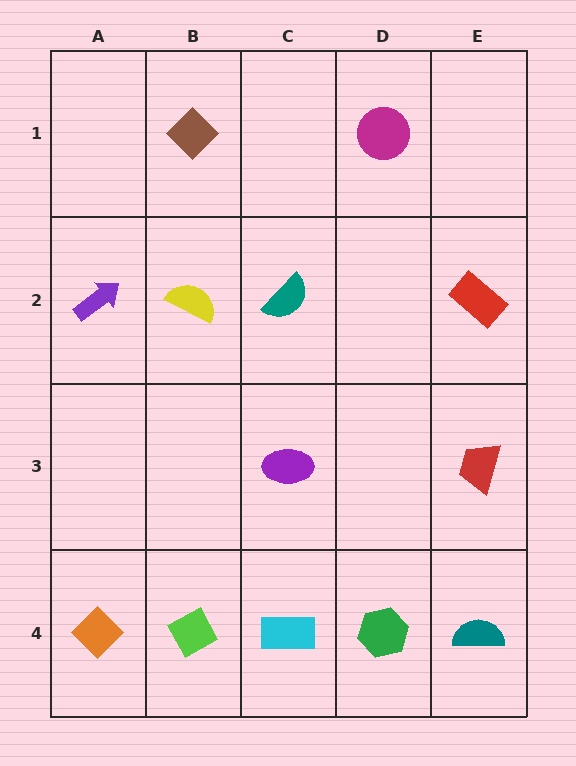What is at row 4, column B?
A lime diamond.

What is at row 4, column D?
A green hexagon.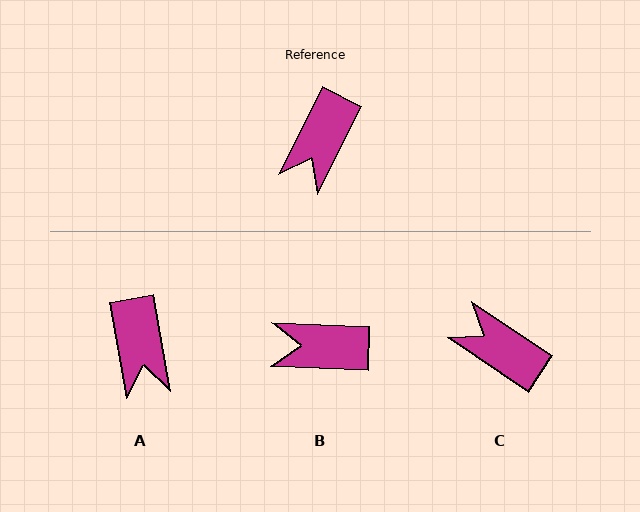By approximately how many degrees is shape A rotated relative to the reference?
Approximately 36 degrees counter-clockwise.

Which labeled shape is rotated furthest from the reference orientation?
C, about 97 degrees away.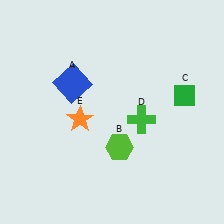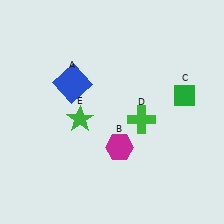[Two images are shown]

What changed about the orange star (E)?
In Image 1, E is orange. In Image 2, it changed to green.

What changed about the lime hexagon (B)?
In Image 1, B is lime. In Image 2, it changed to magenta.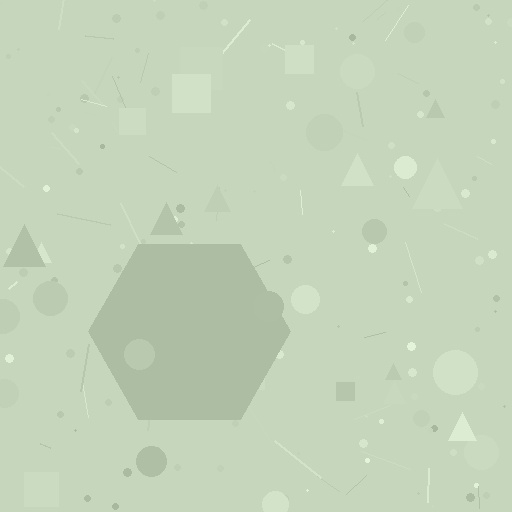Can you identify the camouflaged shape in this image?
The camouflaged shape is a hexagon.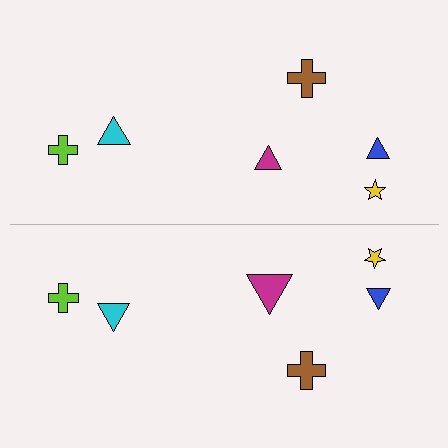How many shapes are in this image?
There are 12 shapes in this image.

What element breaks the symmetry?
The magenta triangle on the bottom side has a different size than its mirror counterpart.